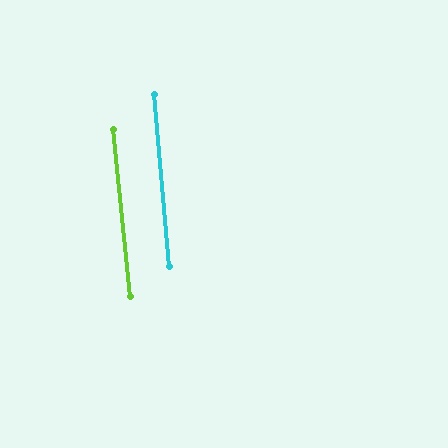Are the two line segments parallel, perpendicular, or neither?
Parallel — their directions differ by only 0.5°.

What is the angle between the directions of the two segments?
Approximately 1 degree.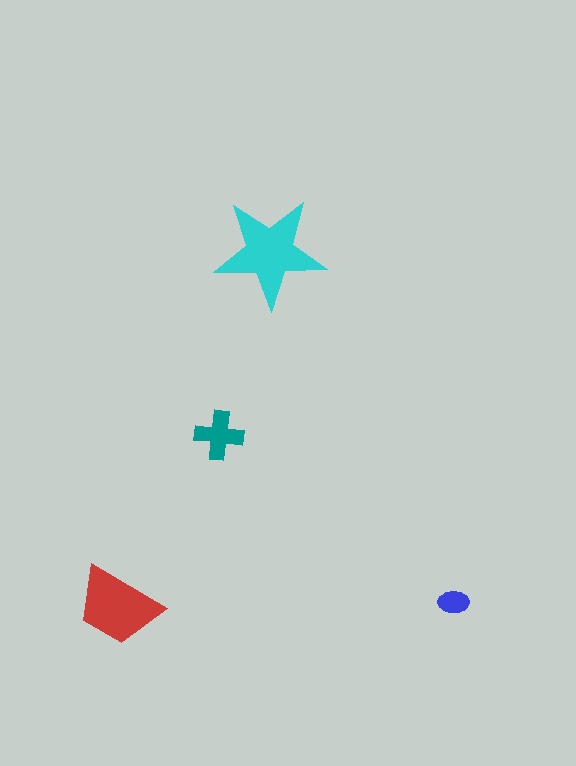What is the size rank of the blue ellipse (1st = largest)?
4th.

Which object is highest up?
The cyan star is topmost.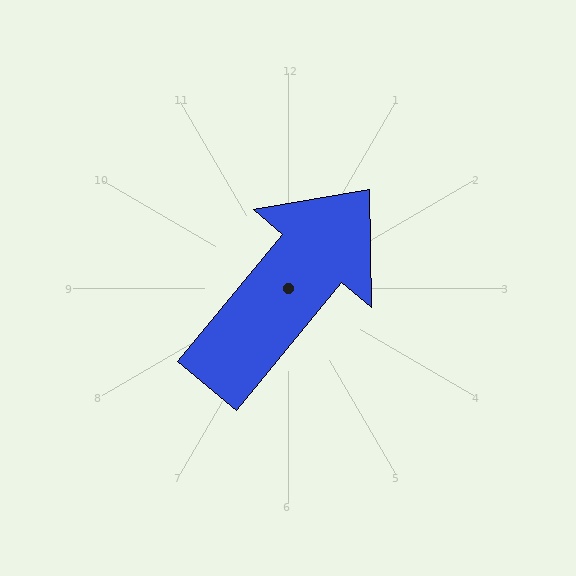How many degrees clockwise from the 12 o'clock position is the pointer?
Approximately 40 degrees.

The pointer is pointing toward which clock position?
Roughly 1 o'clock.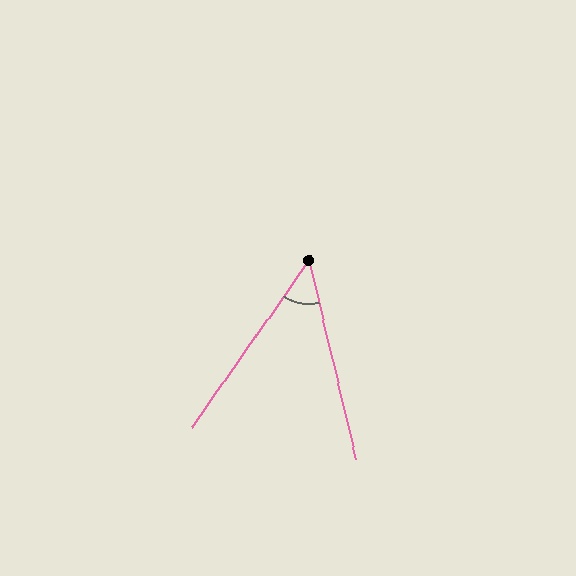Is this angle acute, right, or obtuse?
It is acute.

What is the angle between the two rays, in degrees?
Approximately 48 degrees.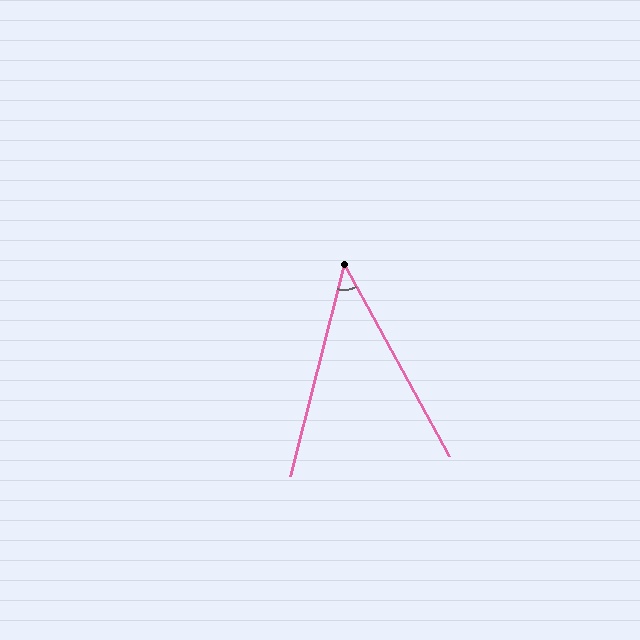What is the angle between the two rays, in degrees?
Approximately 43 degrees.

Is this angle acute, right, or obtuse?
It is acute.